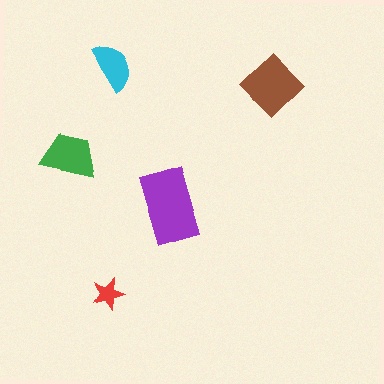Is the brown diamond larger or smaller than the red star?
Larger.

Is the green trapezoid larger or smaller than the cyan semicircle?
Larger.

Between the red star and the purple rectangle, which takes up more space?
The purple rectangle.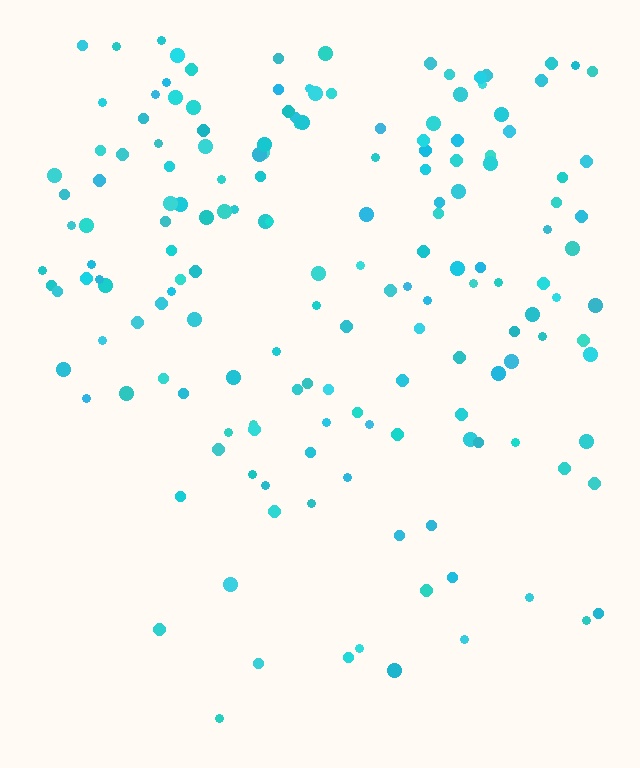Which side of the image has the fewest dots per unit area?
The bottom.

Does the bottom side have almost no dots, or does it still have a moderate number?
Still a moderate number, just noticeably fewer than the top.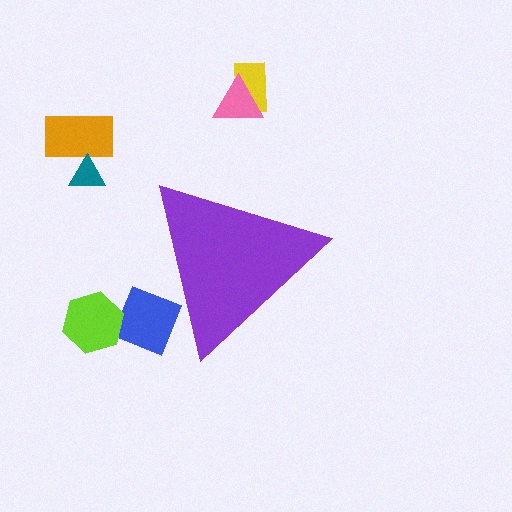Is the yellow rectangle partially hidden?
No, the yellow rectangle is fully visible.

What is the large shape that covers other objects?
A purple triangle.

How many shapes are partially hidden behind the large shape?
1 shape is partially hidden.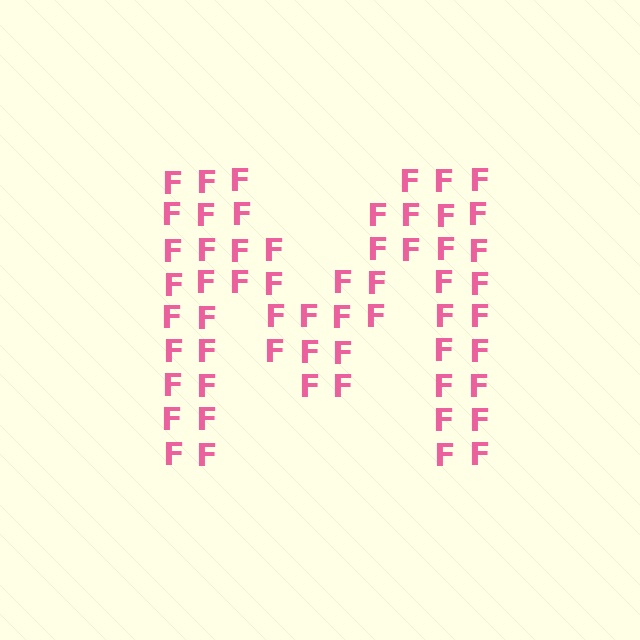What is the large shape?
The large shape is the letter M.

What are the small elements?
The small elements are letter F's.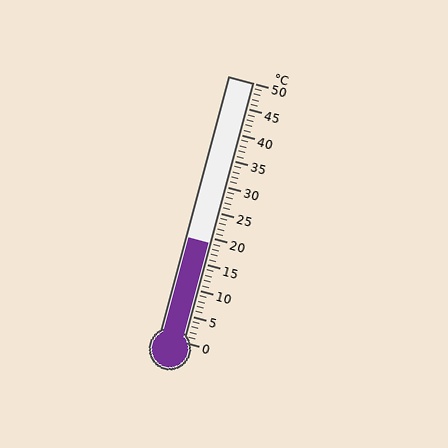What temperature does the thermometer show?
The thermometer shows approximately 19°C.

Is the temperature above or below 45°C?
The temperature is below 45°C.